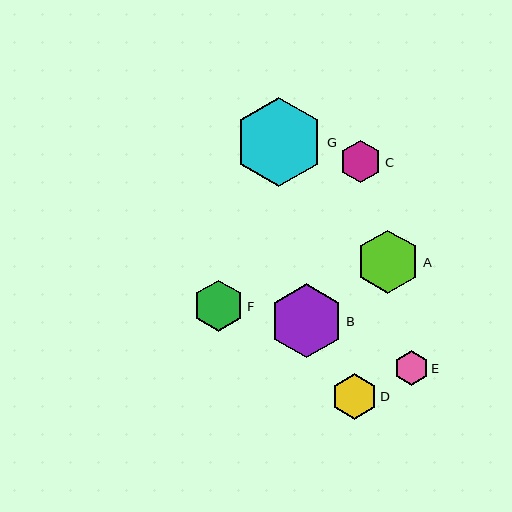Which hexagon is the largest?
Hexagon G is the largest with a size of approximately 90 pixels.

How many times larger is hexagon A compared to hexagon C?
Hexagon A is approximately 1.5 times the size of hexagon C.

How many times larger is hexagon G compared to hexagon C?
Hexagon G is approximately 2.1 times the size of hexagon C.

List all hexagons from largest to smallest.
From largest to smallest: G, B, A, F, D, C, E.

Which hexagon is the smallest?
Hexagon E is the smallest with a size of approximately 35 pixels.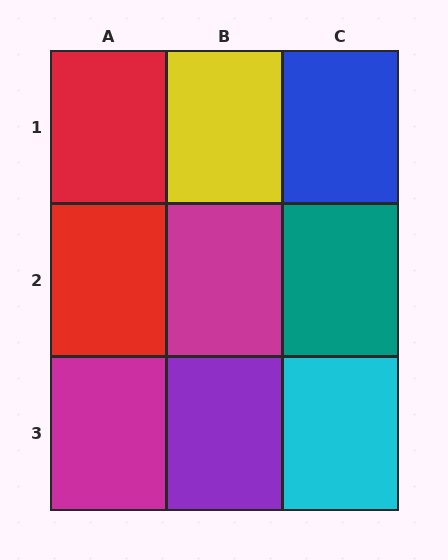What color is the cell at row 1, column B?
Yellow.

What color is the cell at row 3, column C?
Cyan.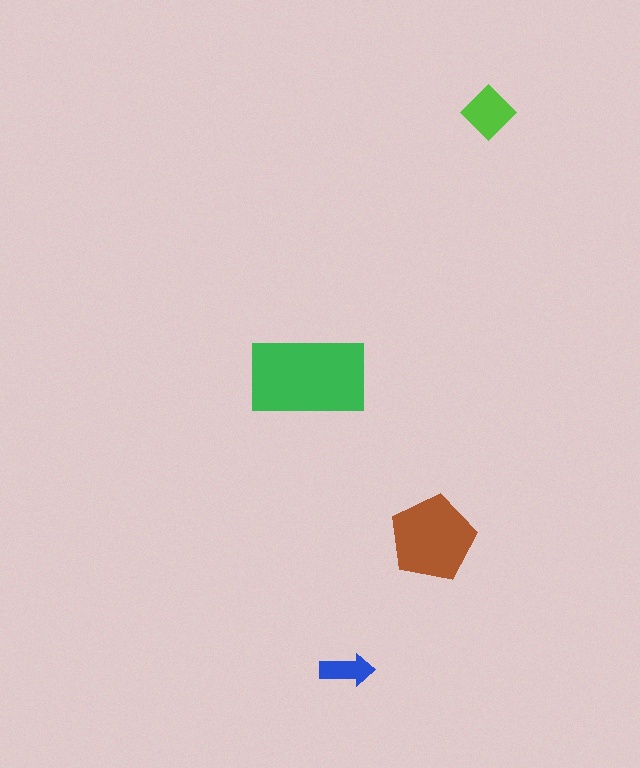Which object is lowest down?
The blue arrow is bottommost.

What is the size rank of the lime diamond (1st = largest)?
3rd.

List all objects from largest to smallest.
The green rectangle, the brown pentagon, the lime diamond, the blue arrow.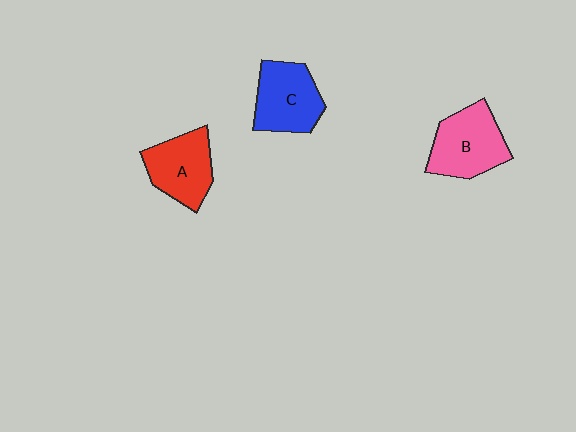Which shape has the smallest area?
Shape A (red).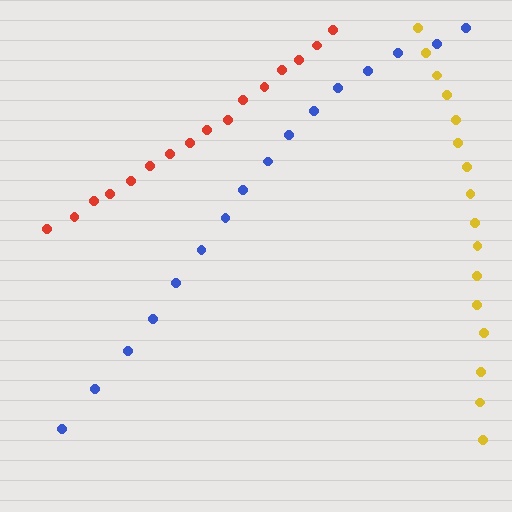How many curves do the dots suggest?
There are 3 distinct paths.